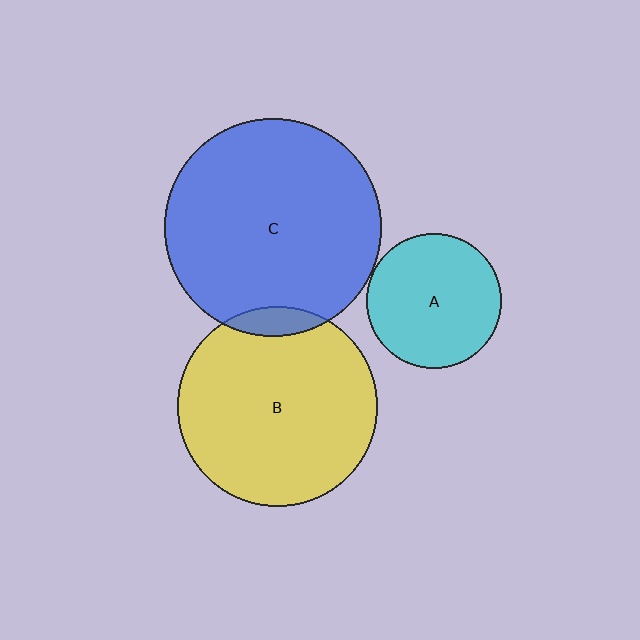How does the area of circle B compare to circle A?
Approximately 2.2 times.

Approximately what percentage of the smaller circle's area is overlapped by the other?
Approximately 5%.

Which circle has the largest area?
Circle C (blue).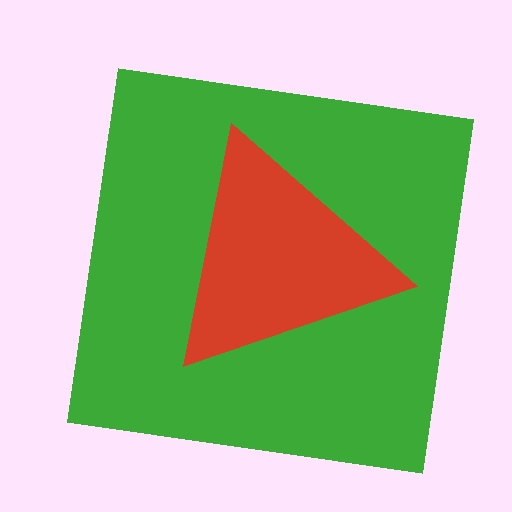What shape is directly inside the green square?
The red triangle.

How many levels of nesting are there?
2.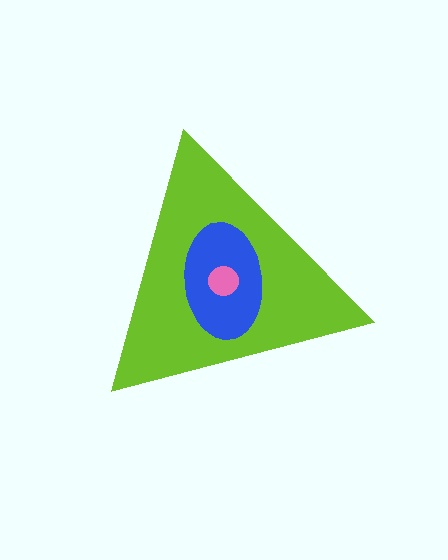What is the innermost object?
The pink circle.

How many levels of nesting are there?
3.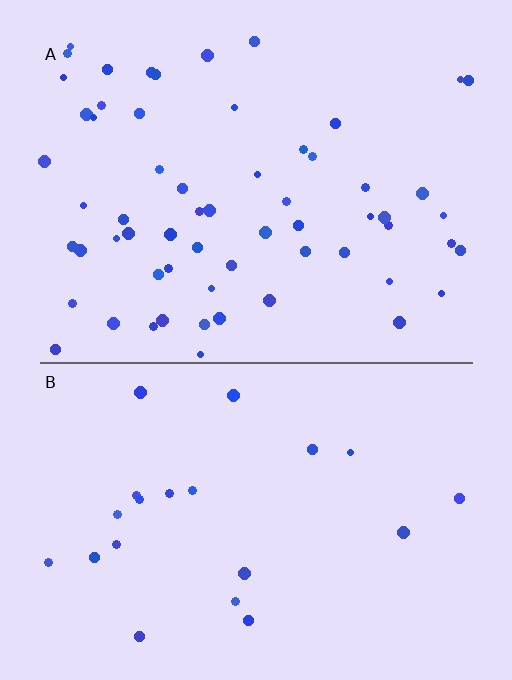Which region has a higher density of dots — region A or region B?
A (the top).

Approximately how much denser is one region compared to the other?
Approximately 2.9× — region A over region B.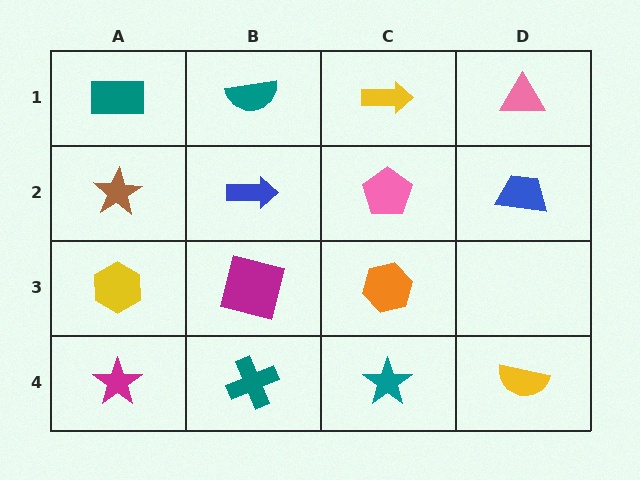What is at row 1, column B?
A teal semicircle.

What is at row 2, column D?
A blue trapezoid.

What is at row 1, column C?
A yellow arrow.